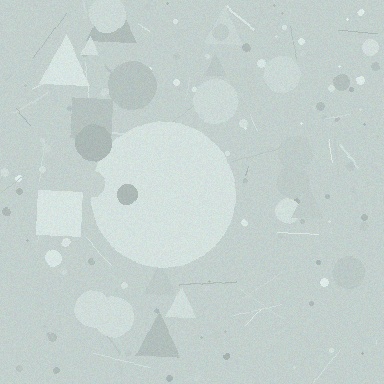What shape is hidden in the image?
A circle is hidden in the image.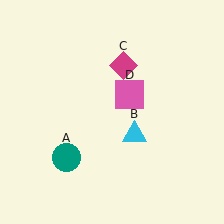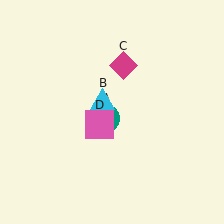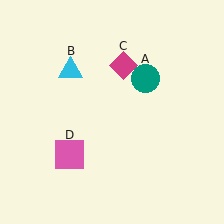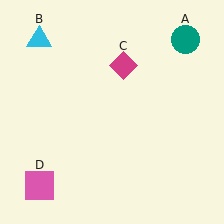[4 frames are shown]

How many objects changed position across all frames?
3 objects changed position: teal circle (object A), cyan triangle (object B), pink square (object D).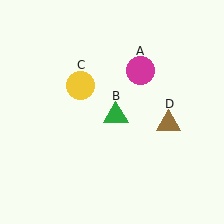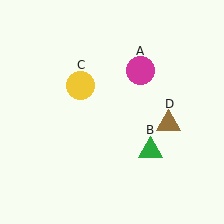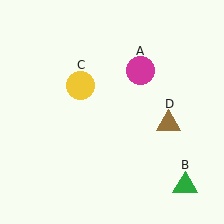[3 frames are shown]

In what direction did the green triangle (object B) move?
The green triangle (object B) moved down and to the right.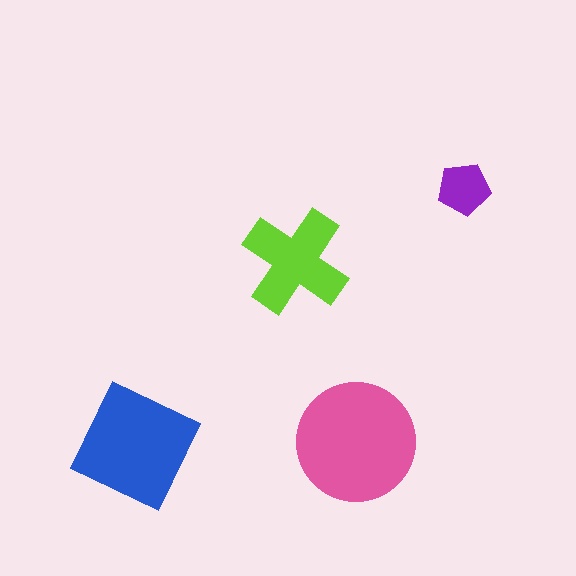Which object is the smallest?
The purple pentagon.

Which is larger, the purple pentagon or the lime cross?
The lime cross.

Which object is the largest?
The pink circle.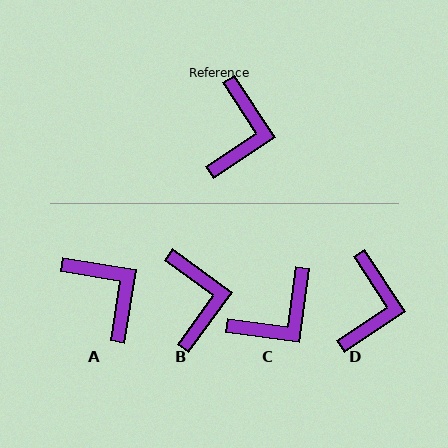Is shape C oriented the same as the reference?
No, it is off by about 41 degrees.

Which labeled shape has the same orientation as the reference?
D.